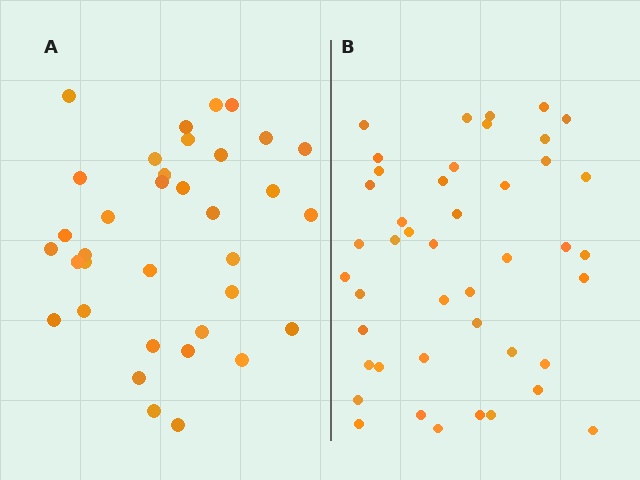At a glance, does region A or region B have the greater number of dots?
Region B (the right region) has more dots.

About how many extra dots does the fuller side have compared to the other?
Region B has roughly 8 or so more dots than region A.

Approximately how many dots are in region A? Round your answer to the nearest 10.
About 40 dots. (The exact count is 35, which rounds to 40.)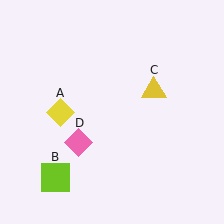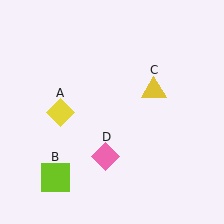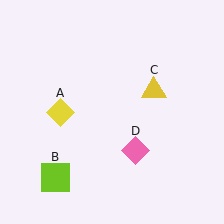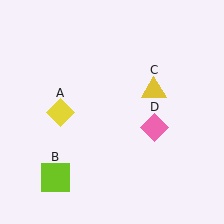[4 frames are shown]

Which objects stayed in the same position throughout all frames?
Yellow diamond (object A) and lime square (object B) and yellow triangle (object C) remained stationary.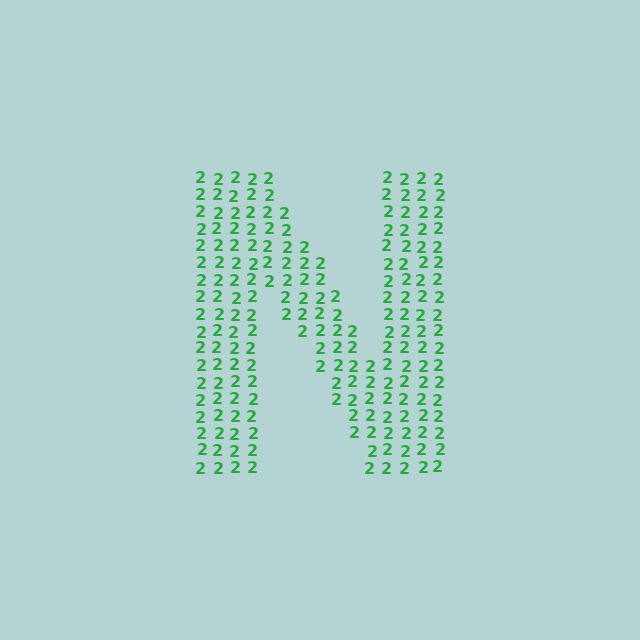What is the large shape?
The large shape is the letter N.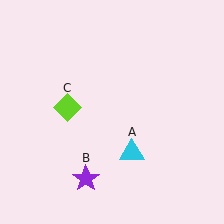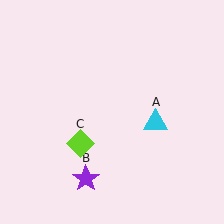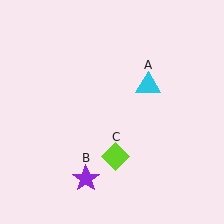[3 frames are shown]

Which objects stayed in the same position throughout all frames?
Purple star (object B) remained stationary.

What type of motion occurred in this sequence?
The cyan triangle (object A), lime diamond (object C) rotated counterclockwise around the center of the scene.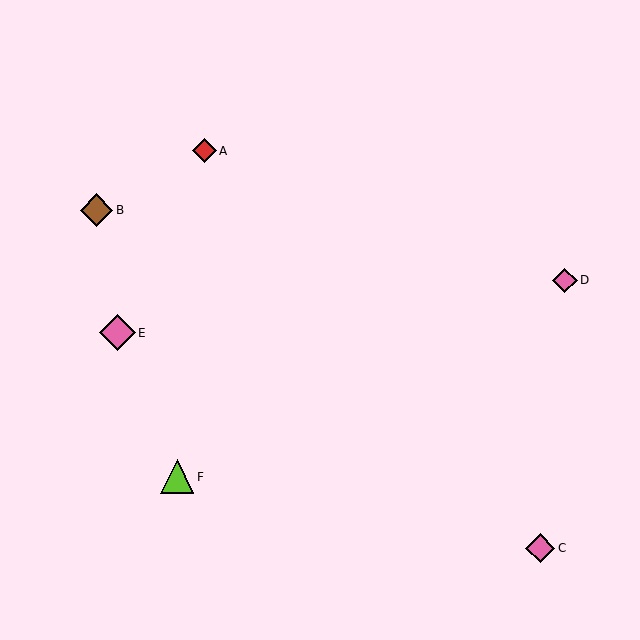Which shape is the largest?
The pink diamond (labeled E) is the largest.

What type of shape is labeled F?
Shape F is a lime triangle.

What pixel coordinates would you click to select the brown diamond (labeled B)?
Click at (97, 210) to select the brown diamond B.